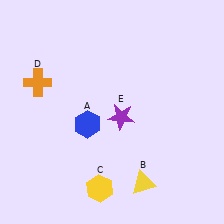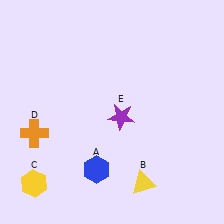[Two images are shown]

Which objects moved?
The objects that moved are: the blue hexagon (A), the yellow hexagon (C), the orange cross (D).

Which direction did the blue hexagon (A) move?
The blue hexagon (A) moved down.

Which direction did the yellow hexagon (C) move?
The yellow hexagon (C) moved left.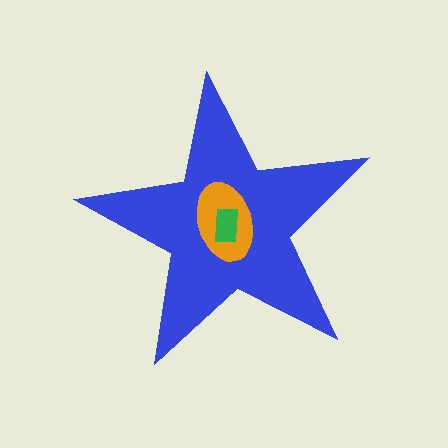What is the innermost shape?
The green rectangle.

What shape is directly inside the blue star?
The orange ellipse.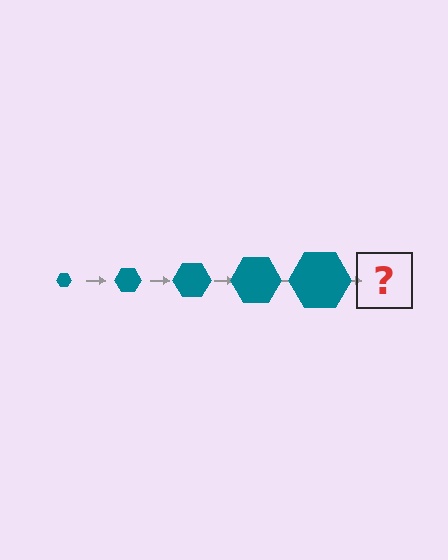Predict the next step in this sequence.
The next step is a teal hexagon, larger than the previous one.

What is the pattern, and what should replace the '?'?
The pattern is that the hexagon gets progressively larger each step. The '?' should be a teal hexagon, larger than the previous one.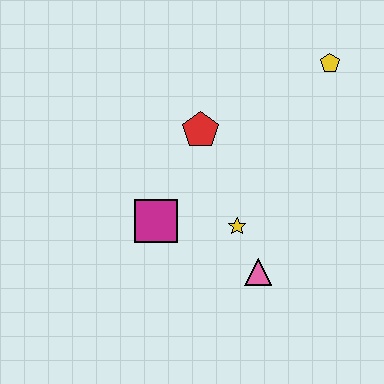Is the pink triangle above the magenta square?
No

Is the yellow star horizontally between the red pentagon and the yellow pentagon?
Yes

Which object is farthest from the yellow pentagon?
The magenta square is farthest from the yellow pentagon.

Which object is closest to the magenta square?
The yellow star is closest to the magenta square.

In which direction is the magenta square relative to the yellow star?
The magenta square is to the left of the yellow star.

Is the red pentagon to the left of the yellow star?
Yes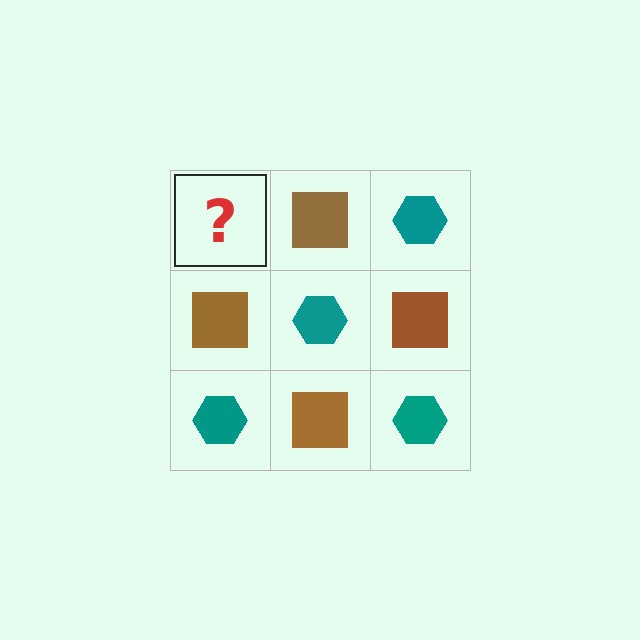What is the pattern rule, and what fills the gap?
The rule is that it alternates teal hexagon and brown square in a checkerboard pattern. The gap should be filled with a teal hexagon.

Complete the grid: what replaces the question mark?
The question mark should be replaced with a teal hexagon.